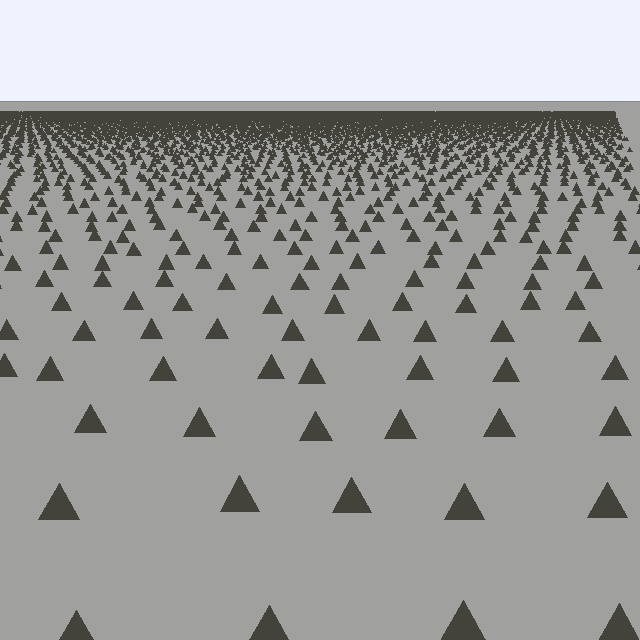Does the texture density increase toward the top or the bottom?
Density increases toward the top.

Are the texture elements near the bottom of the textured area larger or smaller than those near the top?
Larger. Near the bottom, elements are closer to the viewer and appear at a bigger on-screen size.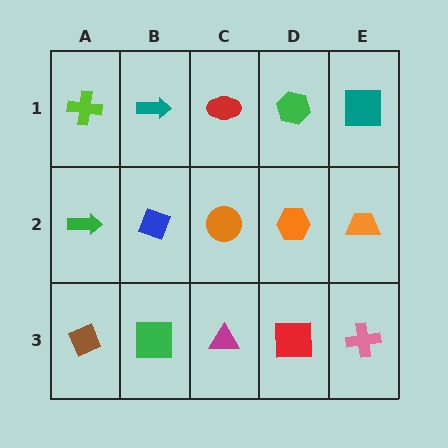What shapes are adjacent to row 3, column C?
An orange circle (row 2, column C), a green square (row 3, column B), a red square (row 3, column D).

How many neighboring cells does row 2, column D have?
4.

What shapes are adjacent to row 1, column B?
A blue diamond (row 2, column B), a lime cross (row 1, column A), a red ellipse (row 1, column C).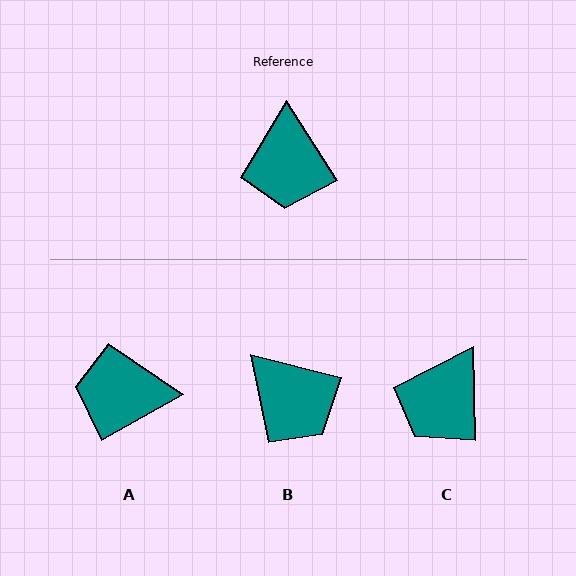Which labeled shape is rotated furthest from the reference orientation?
A, about 93 degrees away.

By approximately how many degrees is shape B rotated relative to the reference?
Approximately 43 degrees counter-clockwise.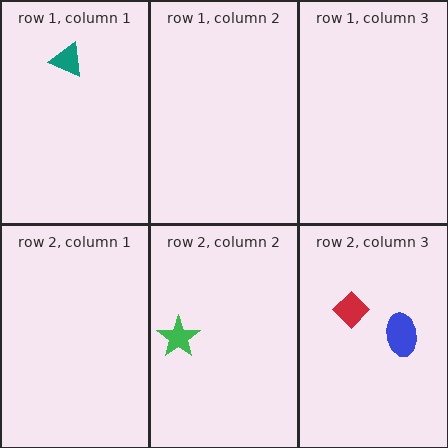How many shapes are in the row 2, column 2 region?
1.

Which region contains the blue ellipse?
The row 2, column 3 region.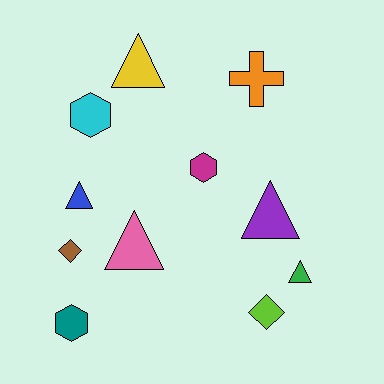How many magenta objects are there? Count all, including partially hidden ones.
There is 1 magenta object.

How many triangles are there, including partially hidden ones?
There are 5 triangles.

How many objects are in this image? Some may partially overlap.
There are 11 objects.